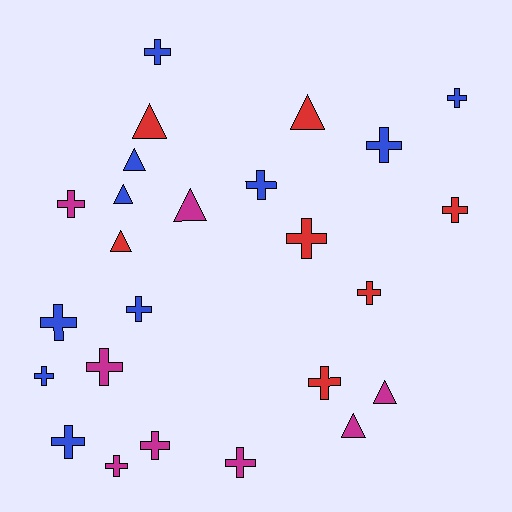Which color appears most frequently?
Blue, with 10 objects.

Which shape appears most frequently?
Cross, with 17 objects.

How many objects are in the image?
There are 25 objects.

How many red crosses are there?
There are 4 red crosses.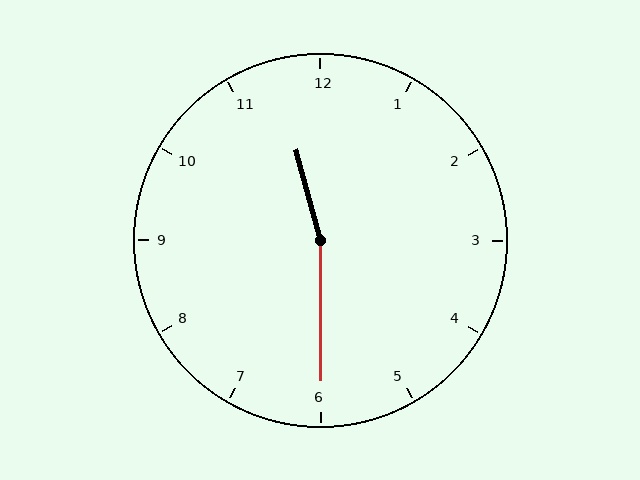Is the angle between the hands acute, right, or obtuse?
It is obtuse.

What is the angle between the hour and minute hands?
Approximately 165 degrees.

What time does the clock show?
11:30.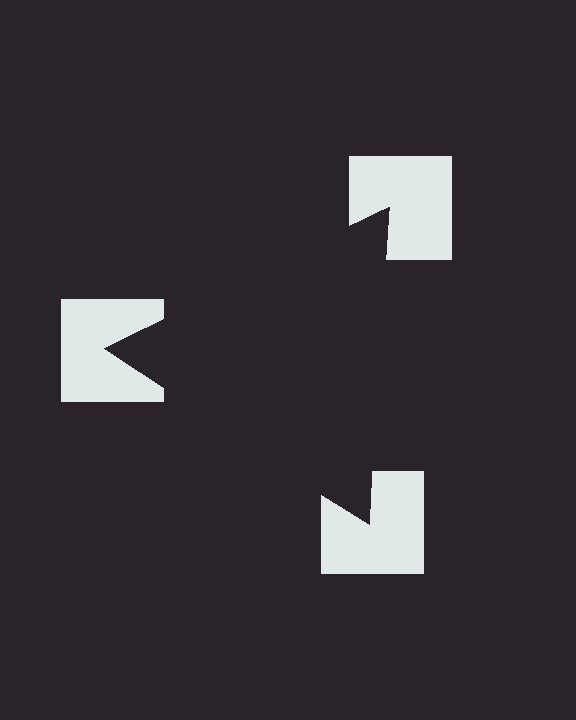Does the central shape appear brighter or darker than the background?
It typically appears slightly darker than the background, even though no actual brightness change is drawn.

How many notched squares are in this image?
There are 3 — one at each vertex of the illusory triangle.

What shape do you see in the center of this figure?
An illusory triangle — its edges are inferred from the aligned wedge cuts in the notched squares, not physically drawn.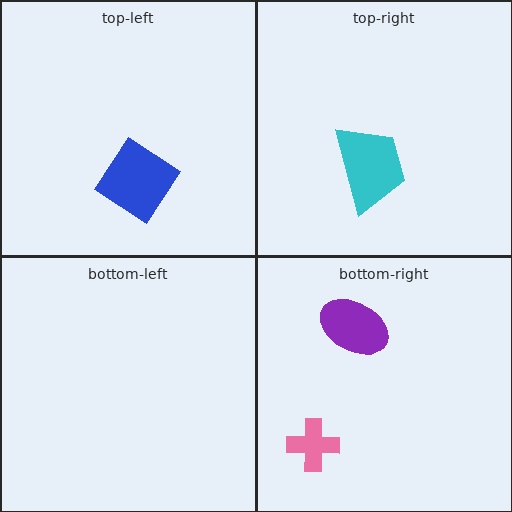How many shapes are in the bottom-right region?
2.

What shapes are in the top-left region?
The blue diamond.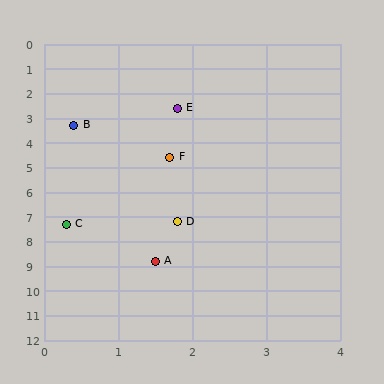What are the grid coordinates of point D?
Point D is at approximately (1.8, 7.2).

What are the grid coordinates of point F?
Point F is at approximately (1.7, 4.6).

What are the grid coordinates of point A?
Point A is at approximately (1.5, 8.8).